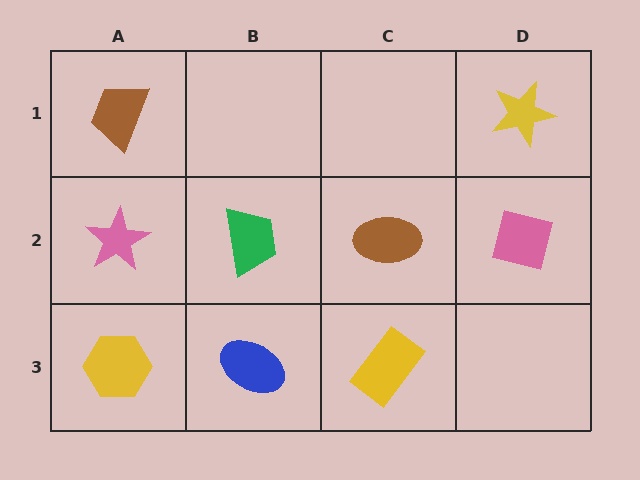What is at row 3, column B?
A blue ellipse.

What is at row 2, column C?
A brown ellipse.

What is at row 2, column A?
A pink star.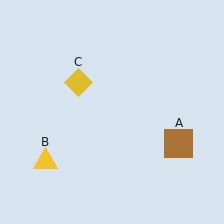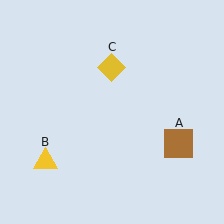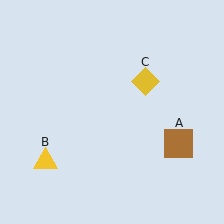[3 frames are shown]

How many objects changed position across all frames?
1 object changed position: yellow diamond (object C).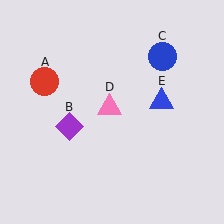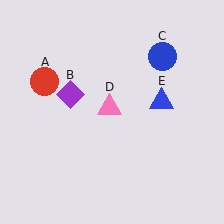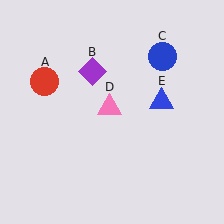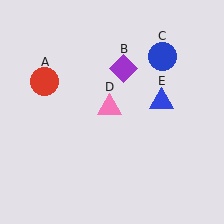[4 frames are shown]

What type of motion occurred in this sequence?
The purple diamond (object B) rotated clockwise around the center of the scene.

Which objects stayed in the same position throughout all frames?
Red circle (object A) and blue circle (object C) and pink triangle (object D) and blue triangle (object E) remained stationary.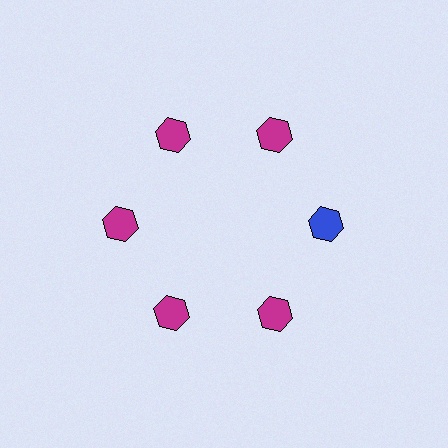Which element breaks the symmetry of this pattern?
The blue hexagon at roughly the 3 o'clock position breaks the symmetry. All other shapes are magenta hexagons.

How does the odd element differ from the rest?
It has a different color: blue instead of magenta.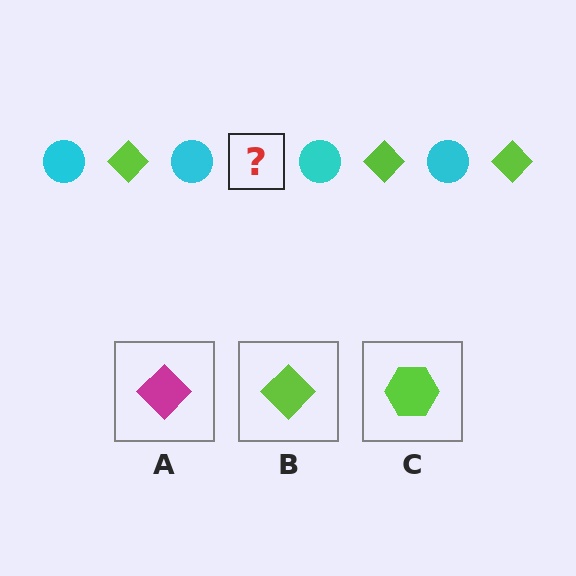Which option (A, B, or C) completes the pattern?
B.